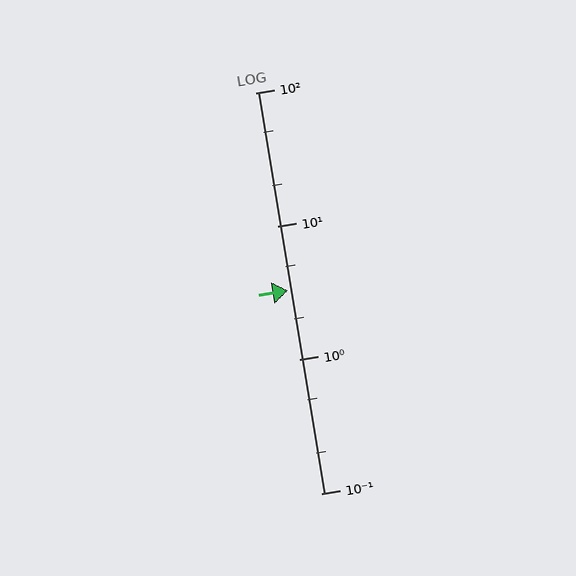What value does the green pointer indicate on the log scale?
The pointer indicates approximately 3.3.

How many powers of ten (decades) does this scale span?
The scale spans 3 decades, from 0.1 to 100.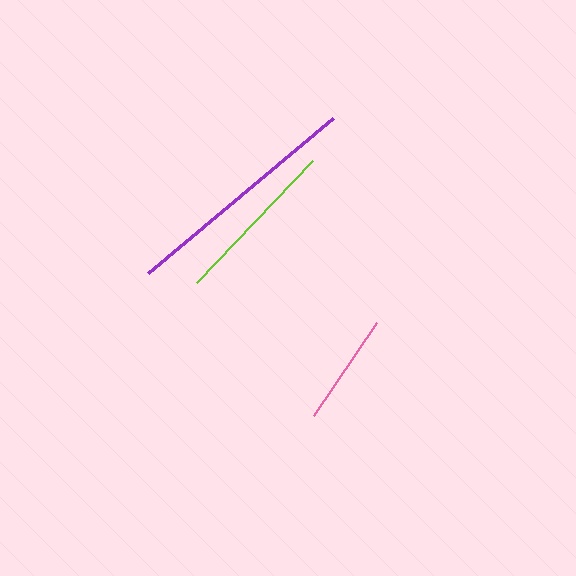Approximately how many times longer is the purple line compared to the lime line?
The purple line is approximately 1.4 times the length of the lime line.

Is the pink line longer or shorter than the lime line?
The lime line is longer than the pink line.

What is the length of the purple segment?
The purple segment is approximately 242 pixels long.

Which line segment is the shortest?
The pink line is the shortest at approximately 112 pixels.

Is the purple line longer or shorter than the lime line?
The purple line is longer than the lime line.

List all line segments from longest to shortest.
From longest to shortest: purple, lime, pink.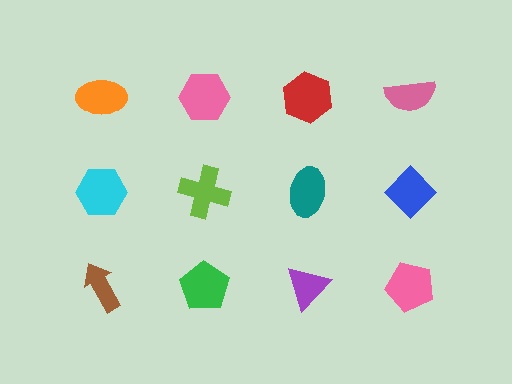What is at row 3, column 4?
A pink pentagon.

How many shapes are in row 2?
4 shapes.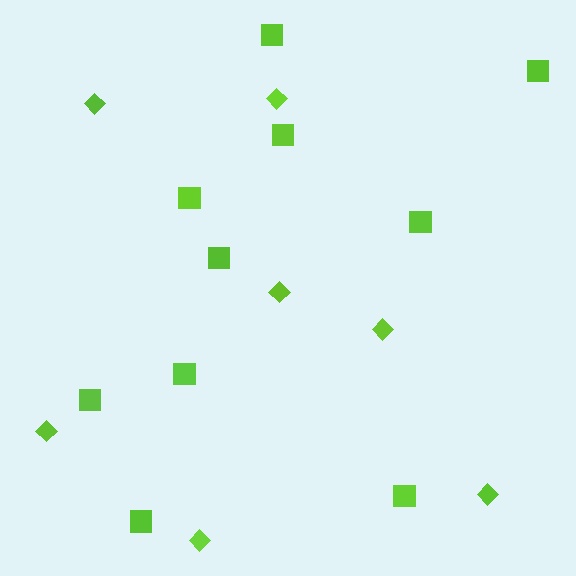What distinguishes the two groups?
There are 2 groups: one group of squares (10) and one group of diamonds (7).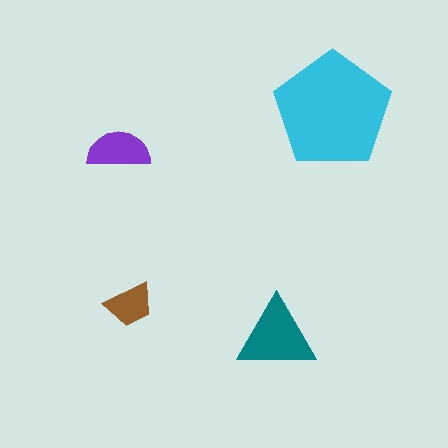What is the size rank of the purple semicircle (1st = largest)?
3rd.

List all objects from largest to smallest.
The cyan pentagon, the teal triangle, the purple semicircle, the brown trapezoid.